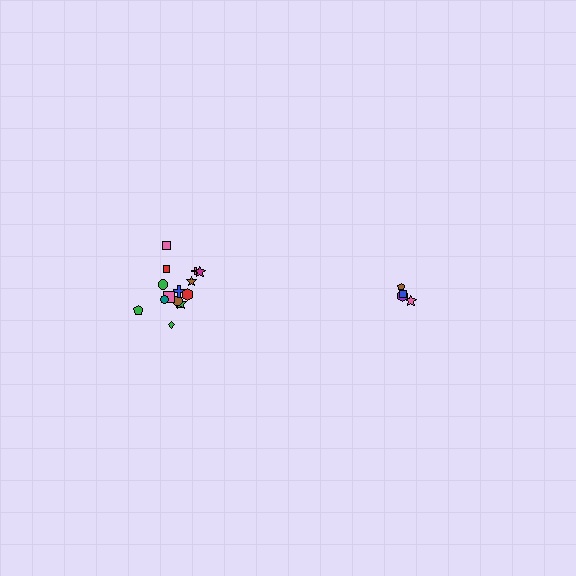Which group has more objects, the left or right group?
The left group.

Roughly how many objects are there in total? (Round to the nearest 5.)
Roughly 20 objects in total.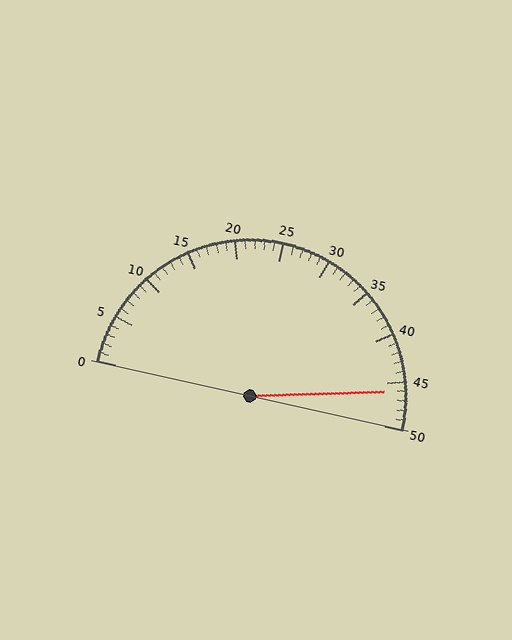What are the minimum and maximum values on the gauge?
The gauge ranges from 0 to 50.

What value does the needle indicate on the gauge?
The needle indicates approximately 46.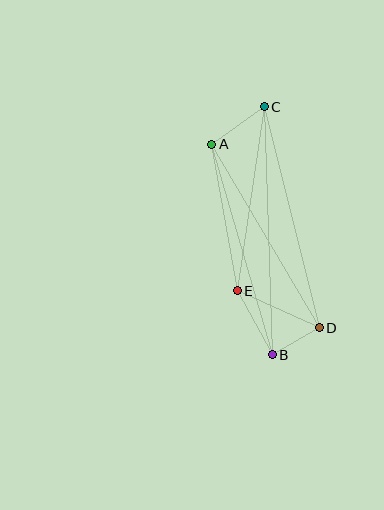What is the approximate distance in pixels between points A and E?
The distance between A and E is approximately 148 pixels.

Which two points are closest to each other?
Points B and D are closest to each other.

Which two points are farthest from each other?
Points B and C are farthest from each other.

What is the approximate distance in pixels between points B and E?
The distance between B and E is approximately 73 pixels.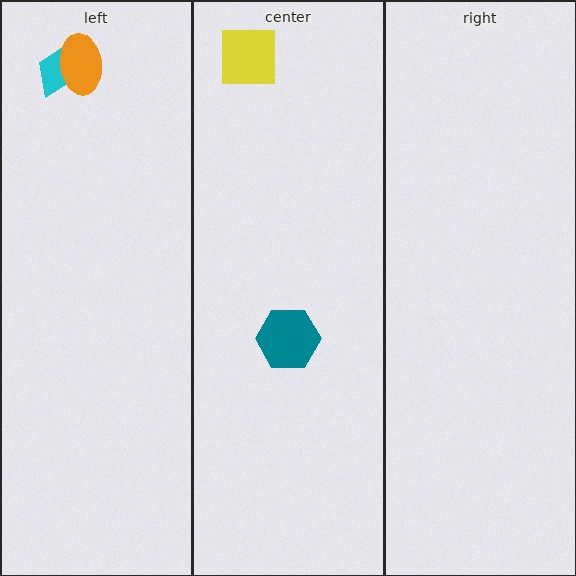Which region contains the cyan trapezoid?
The left region.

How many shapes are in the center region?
2.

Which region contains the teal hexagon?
The center region.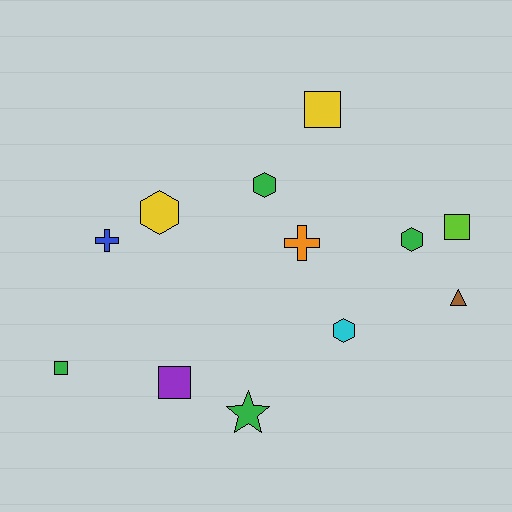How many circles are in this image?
There are no circles.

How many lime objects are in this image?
There is 1 lime object.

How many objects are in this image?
There are 12 objects.